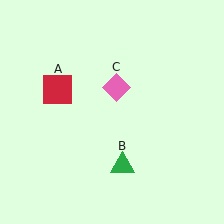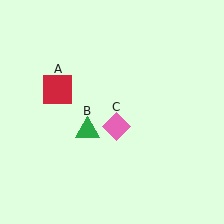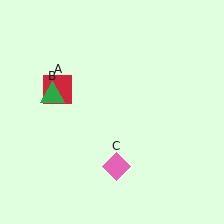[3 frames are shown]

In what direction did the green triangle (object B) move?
The green triangle (object B) moved up and to the left.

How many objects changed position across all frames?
2 objects changed position: green triangle (object B), pink diamond (object C).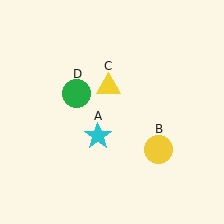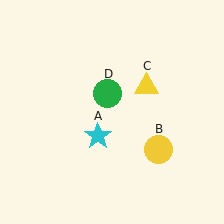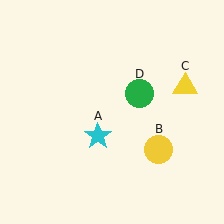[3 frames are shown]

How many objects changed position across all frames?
2 objects changed position: yellow triangle (object C), green circle (object D).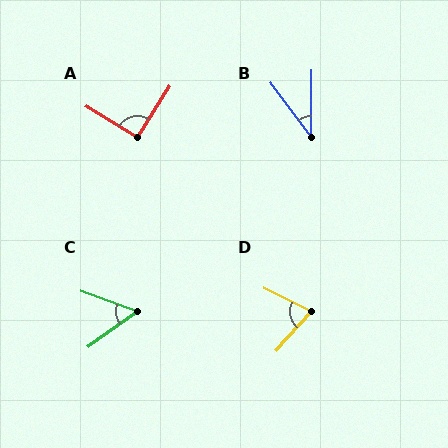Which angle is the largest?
A, at approximately 91 degrees.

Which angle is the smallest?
B, at approximately 37 degrees.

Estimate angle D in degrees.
Approximately 75 degrees.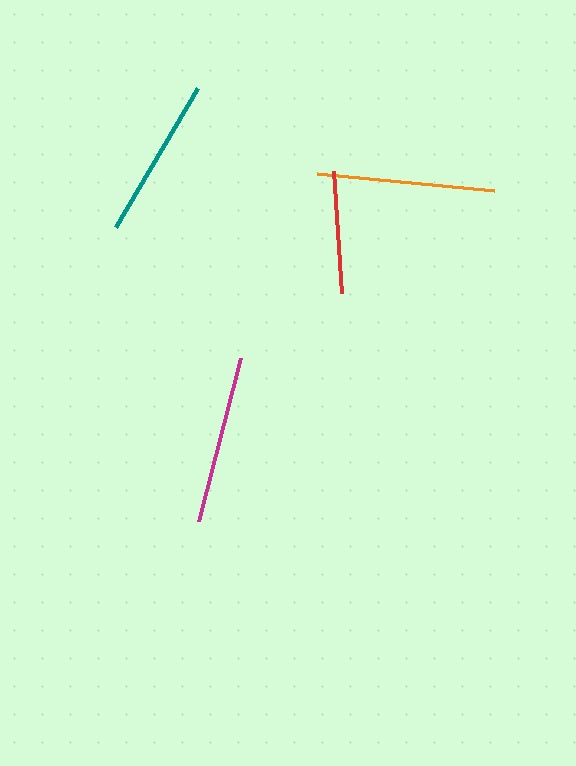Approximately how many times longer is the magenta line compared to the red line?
The magenta line is approximately 1.4 times the length of the red line.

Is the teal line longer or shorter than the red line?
The teal line is longer than the red line.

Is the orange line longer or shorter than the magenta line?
The orange line is longer than the magenta line.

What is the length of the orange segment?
The orange segment is approximately 178 pixels long.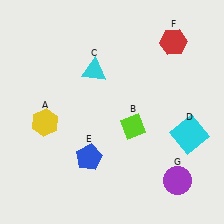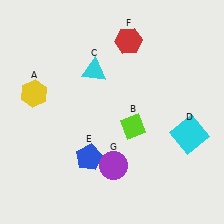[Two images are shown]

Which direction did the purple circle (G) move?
The purple circle (G) moved left.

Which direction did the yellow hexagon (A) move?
The yellow hexagon (A) moved up.